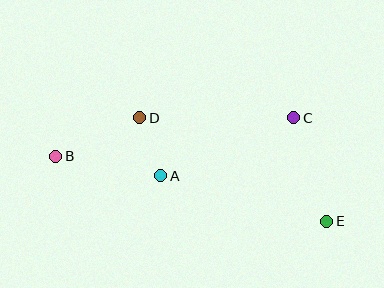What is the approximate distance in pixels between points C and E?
The distance between C and E is approximately 109 pixels.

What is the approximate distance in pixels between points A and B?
The distance between A and B is approximately 107 pixels.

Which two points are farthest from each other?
Points B and E are farthest from each other.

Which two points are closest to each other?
Points A and D are closest to each other.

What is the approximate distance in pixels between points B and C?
The distance between B and C is approximately 241 pixels.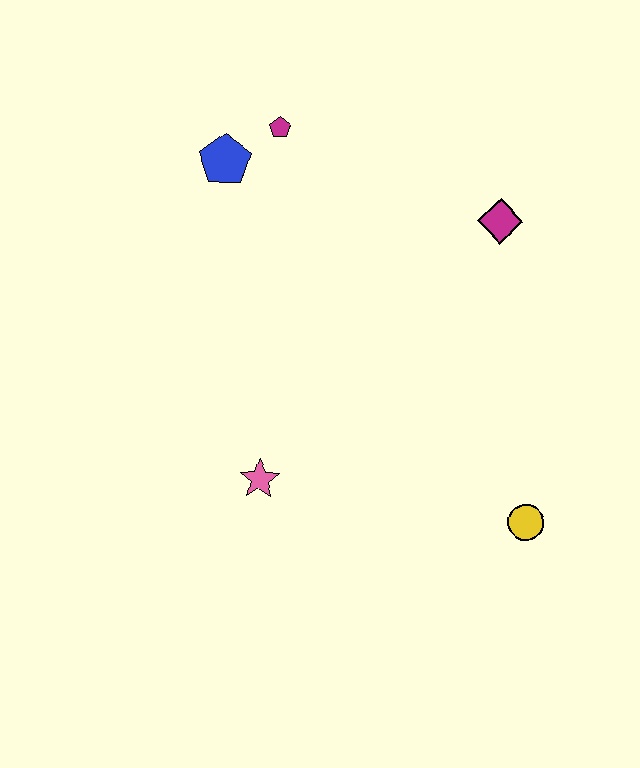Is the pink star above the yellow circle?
Yes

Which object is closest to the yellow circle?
The pink star is closest to the yellow circle.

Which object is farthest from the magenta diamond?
The pink star is farthest from the magenta diamond.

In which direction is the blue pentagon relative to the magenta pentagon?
The blue pentagon is to the left of the magenta pentagon.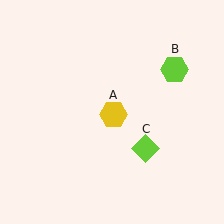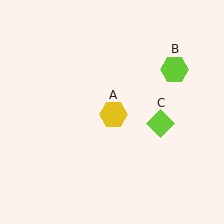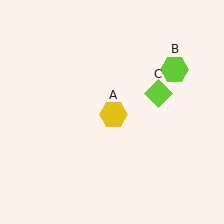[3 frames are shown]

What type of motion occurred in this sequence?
The lime diamond (object C) rotated counterclockwise around the center of the scene.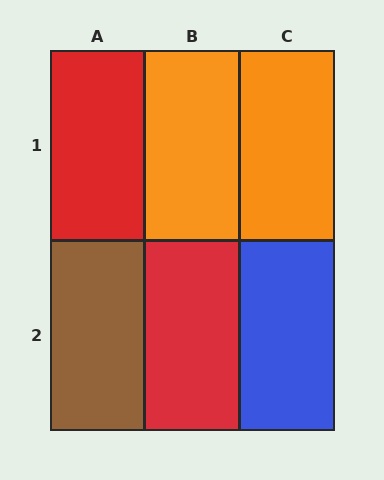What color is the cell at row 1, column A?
Red.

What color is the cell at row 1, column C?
Orange.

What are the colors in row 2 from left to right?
Brown, red, blue.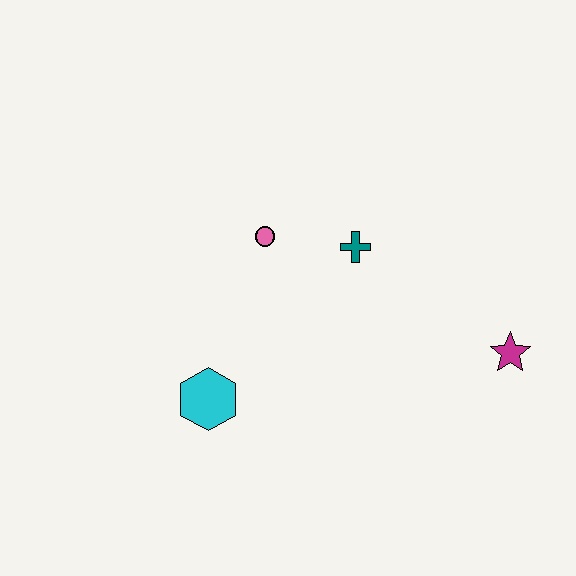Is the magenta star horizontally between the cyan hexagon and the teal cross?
No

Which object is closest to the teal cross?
The pink circle is closest to the teal cross.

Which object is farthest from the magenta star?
The cyan hexagon is farthest from the magenta star.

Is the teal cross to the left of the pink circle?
No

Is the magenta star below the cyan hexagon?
No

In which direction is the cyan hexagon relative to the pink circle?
The cyan hexagon is below the pink circle.